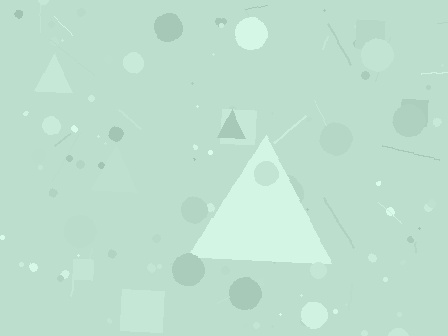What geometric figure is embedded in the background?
A triangle is embedded in the background.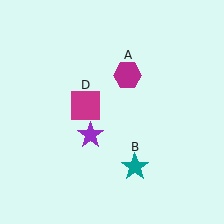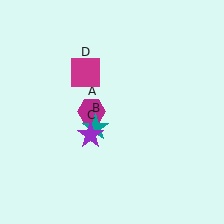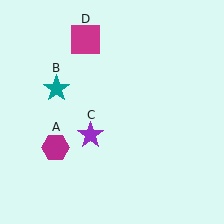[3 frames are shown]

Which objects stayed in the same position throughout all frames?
Purple star (object C) remained stationary.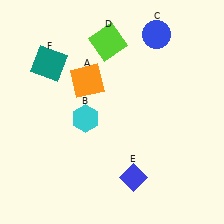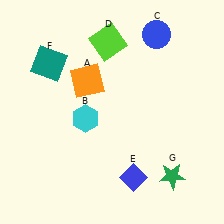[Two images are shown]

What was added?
A green star (G) was added in Image 2.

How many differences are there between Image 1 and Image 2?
There is 1 difference between the two images.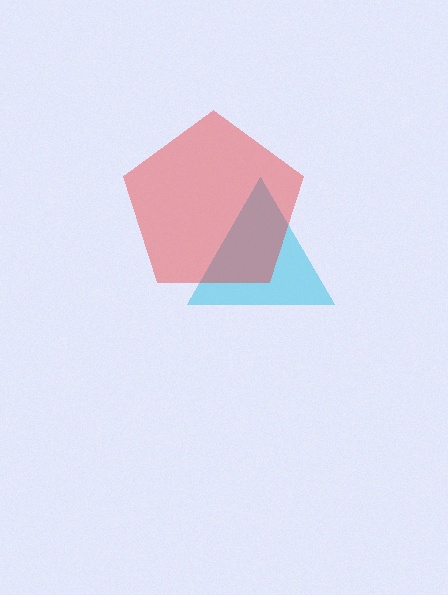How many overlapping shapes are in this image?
There are 2 overlapping shapes in the image.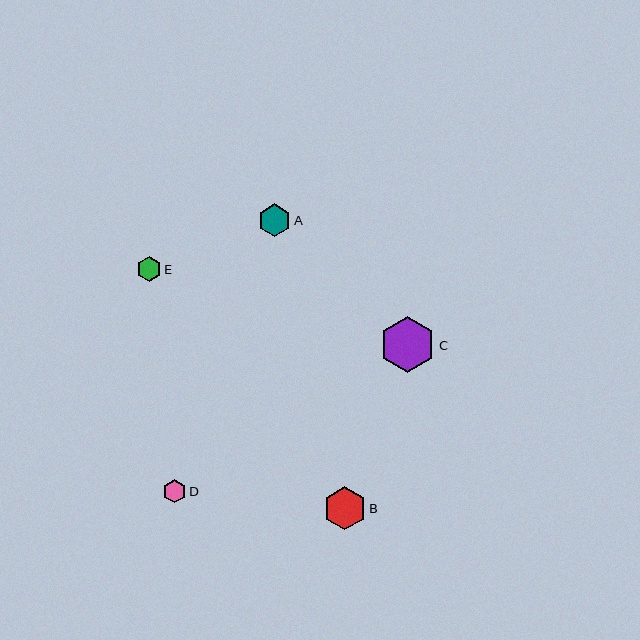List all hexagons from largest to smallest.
From largest to smallest: C, B, A, E, D.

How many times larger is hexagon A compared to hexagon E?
Hexagon A is approximately 1.3 times the size of hexagon E.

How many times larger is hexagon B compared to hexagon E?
Hexagon B is approximately 1.8 times the size of hexagon E.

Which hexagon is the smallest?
Hexagon D is the smallest with a size of approximately 23 pixels.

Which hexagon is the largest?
Hexagon C is the largest with a size of approximately 56 pixels.